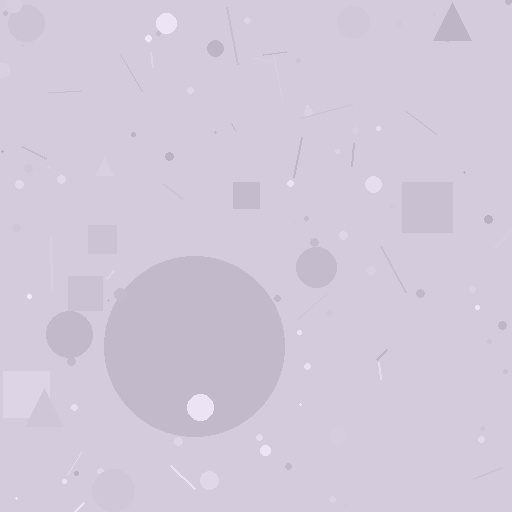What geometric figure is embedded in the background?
A circle is embedded in the background.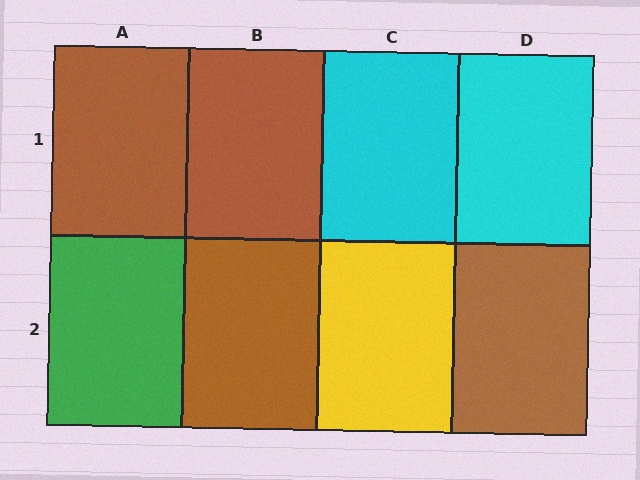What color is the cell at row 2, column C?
Yellow.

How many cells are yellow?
1 cell is yellow.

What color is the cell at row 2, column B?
Brown.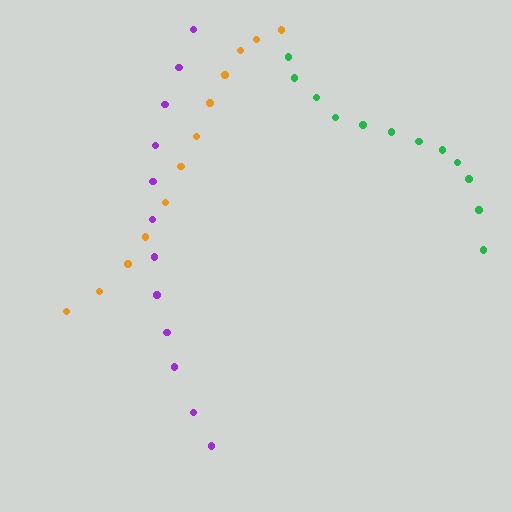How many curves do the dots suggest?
There are 3 distinct paths.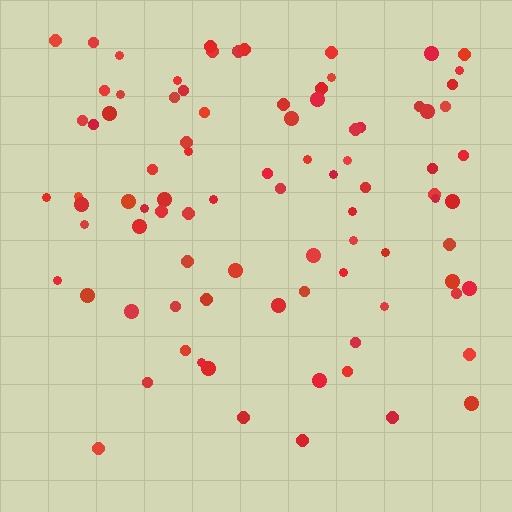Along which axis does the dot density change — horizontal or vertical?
Vertical.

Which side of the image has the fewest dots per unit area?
The bottom.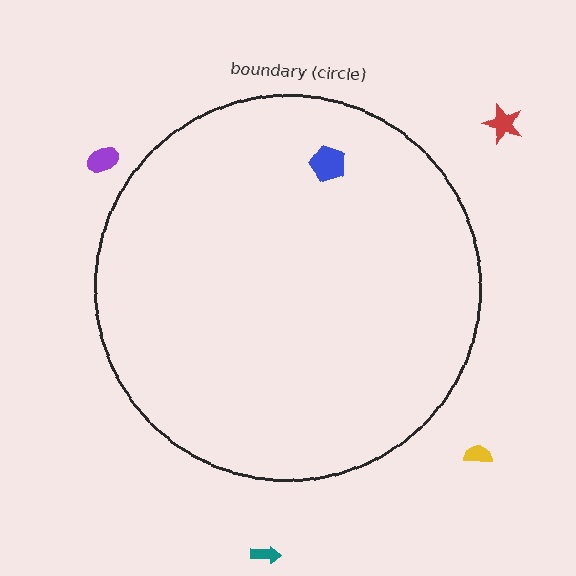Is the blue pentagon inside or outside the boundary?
Inside.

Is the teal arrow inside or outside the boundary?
Outside.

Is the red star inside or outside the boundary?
Outside.